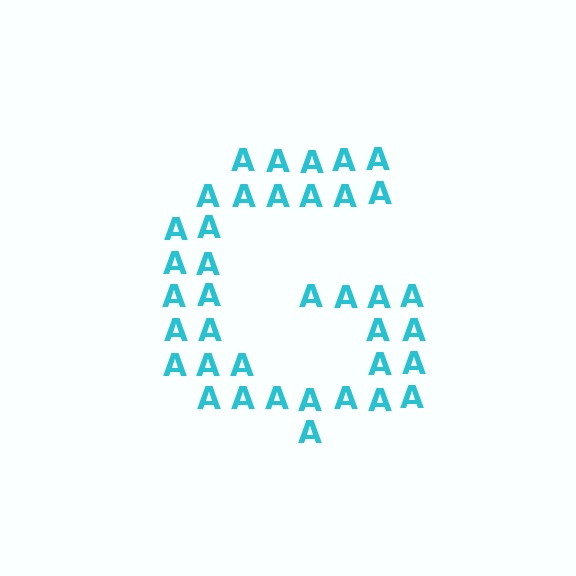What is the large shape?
The large shape is the letter G.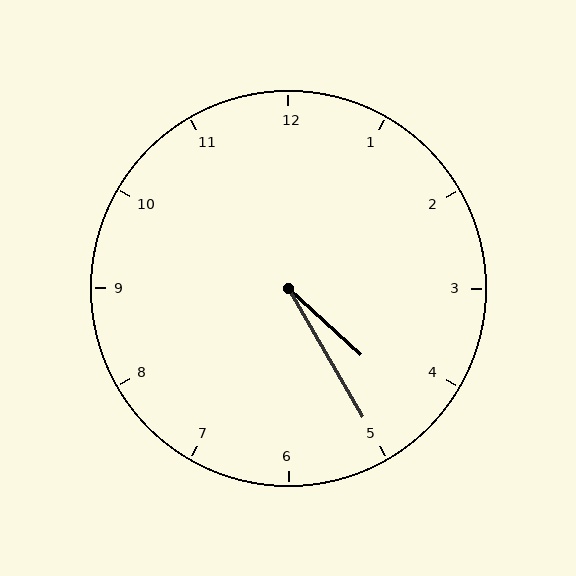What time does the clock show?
4:25.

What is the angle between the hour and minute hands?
Approximately 18 degrees.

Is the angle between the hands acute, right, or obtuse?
It is acute.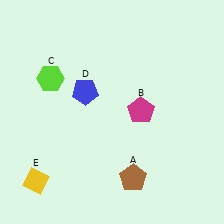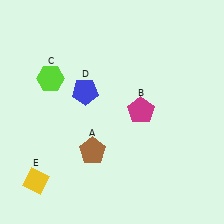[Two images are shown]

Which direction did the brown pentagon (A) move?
The brown pentagon (A) moved left.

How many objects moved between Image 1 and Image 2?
1 object moved between the two images.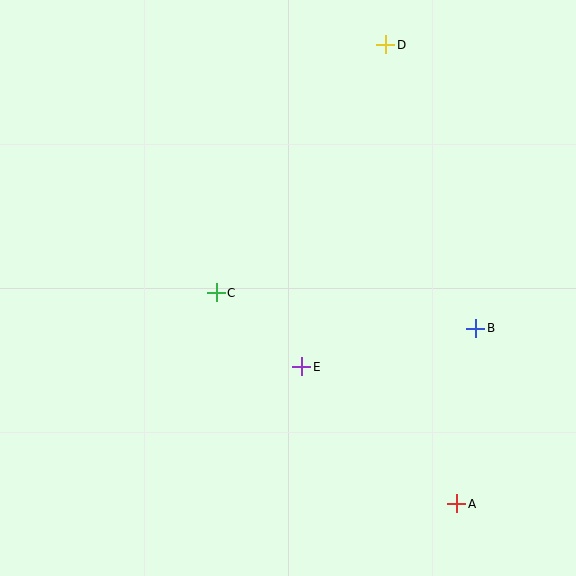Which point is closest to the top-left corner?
Point C is closest to the top-left corner.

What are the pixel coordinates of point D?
Point D is at (386, 45).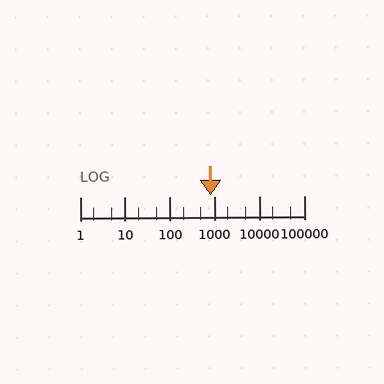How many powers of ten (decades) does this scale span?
The scale spans 5 decades, from 1 to 100000.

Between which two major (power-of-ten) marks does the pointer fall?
The pointer is between 100 and 1000.